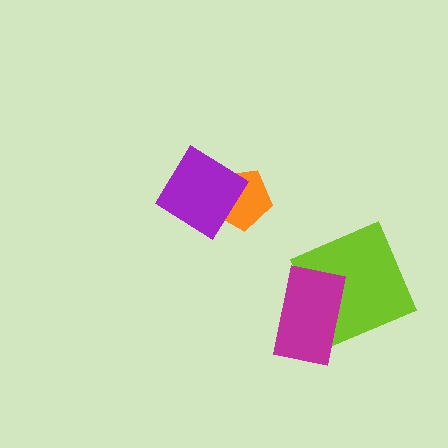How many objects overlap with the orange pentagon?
1 object overlaps with the orange pentagon.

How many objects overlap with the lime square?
1 object overlaps with the lime square.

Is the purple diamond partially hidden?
No, no other shape covers it.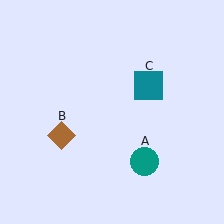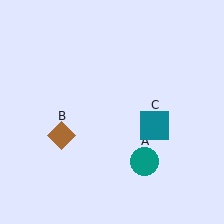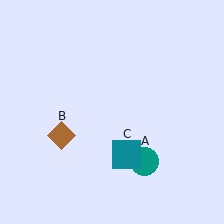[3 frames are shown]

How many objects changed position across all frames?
1 object changed position: teal square (object C).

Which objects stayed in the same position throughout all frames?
Teal circle (object A) and brown diamond (object B) remained stationary.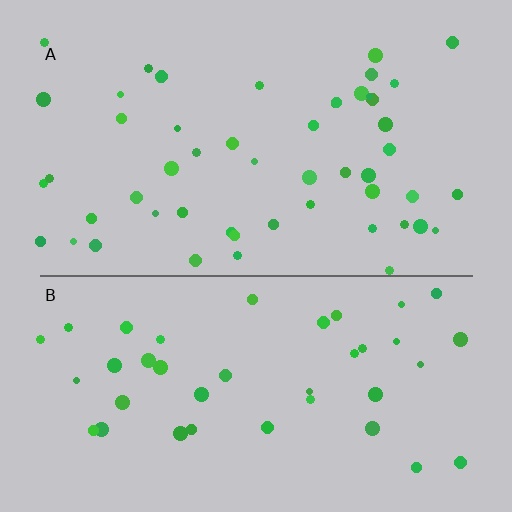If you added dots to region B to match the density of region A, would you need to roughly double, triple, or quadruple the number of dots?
Approximately double.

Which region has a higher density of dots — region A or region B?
A (the top).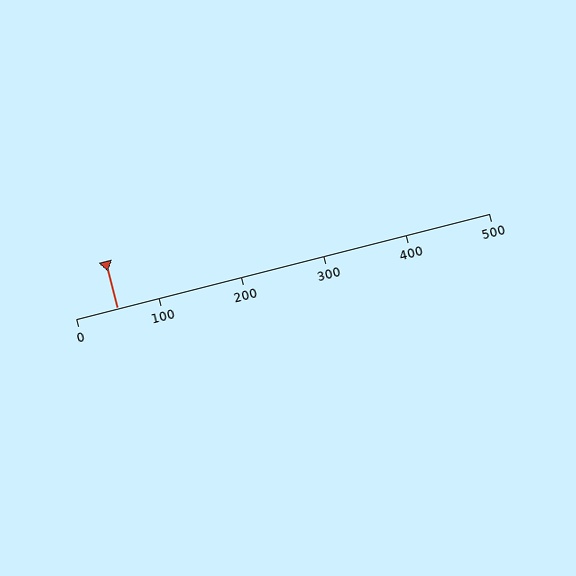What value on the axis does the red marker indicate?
The marker indicates approximately 50.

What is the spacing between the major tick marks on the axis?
The major ticks are spaced 100 apart.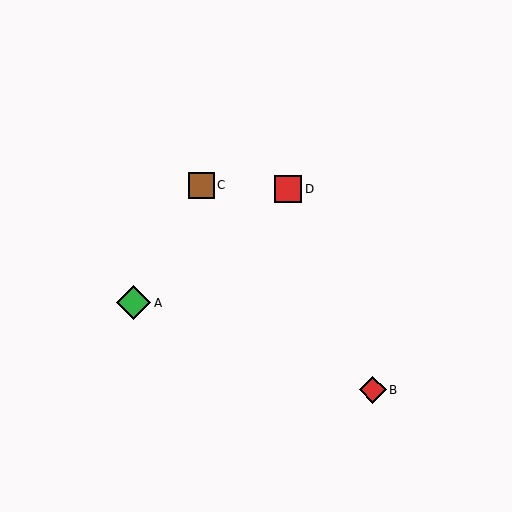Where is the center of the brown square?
The center of the brown square is at (201, 185).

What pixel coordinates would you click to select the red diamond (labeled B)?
Click at (373, 390) to select the red diamond B.